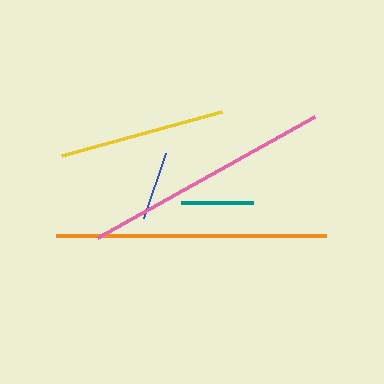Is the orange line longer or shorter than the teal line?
The orange line is longer than the teal line.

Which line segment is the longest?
The orange line is the longest at approximately 270 pixels.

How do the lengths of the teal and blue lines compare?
The teal and blue lines are approximately the same length.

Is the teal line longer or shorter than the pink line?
The pink line is longer than the teal line.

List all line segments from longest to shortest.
From longest to shortest: orange, pink, yellow, teal, blue.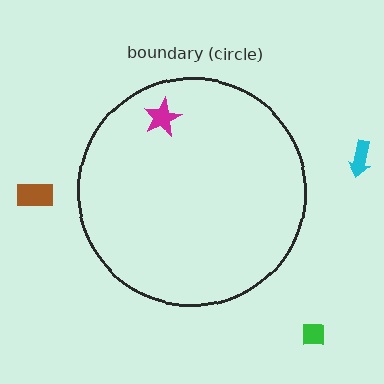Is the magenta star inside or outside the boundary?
Inside.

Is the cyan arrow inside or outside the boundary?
Outside.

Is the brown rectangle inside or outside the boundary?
Outside.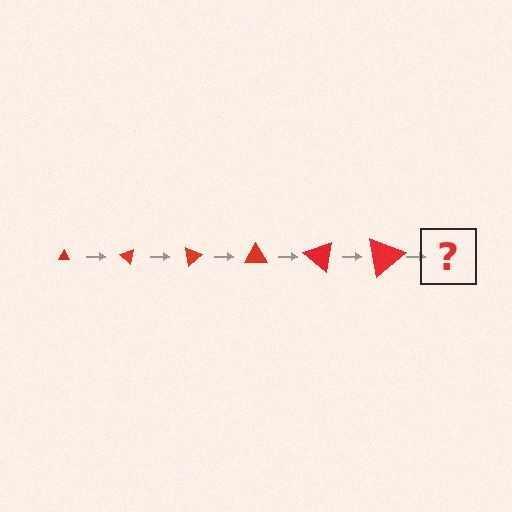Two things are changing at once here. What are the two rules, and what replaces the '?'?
The two rules are that the triangle grows larger each step and it rotates 40 degrees each step. The '?' should be a triangle, larger than the previous one and rotated 240 degrees from the start.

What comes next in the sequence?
The next element should be a triangle, larger than the previous one and rotated 240 degrees from the start.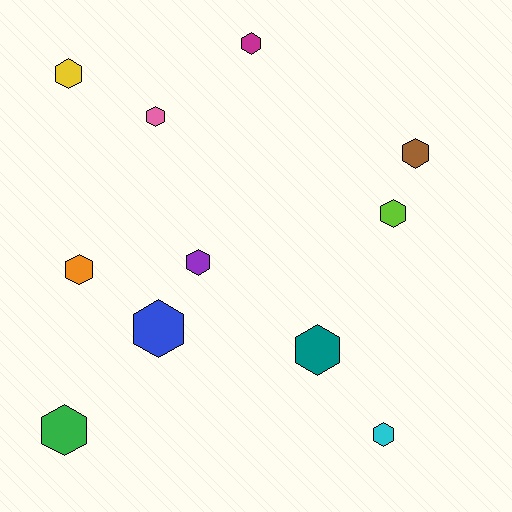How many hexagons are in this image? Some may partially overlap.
There are 11 hexagons.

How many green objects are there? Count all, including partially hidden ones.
There is 1 green object.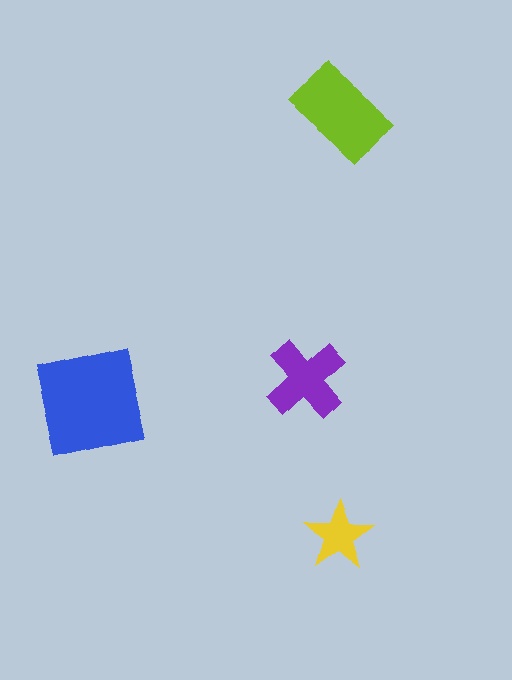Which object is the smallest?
The yellow star.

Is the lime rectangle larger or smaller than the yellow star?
Larger.